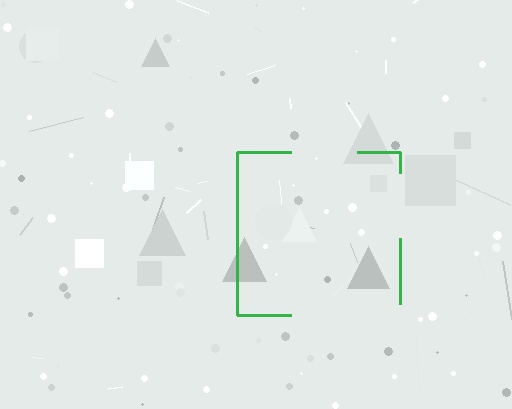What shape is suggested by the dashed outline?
The dashed outline suggests a square.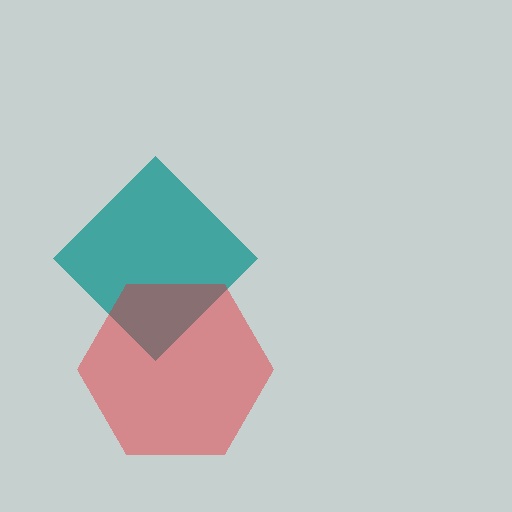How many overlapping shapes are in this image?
There are 2 overlapping shapes in the image.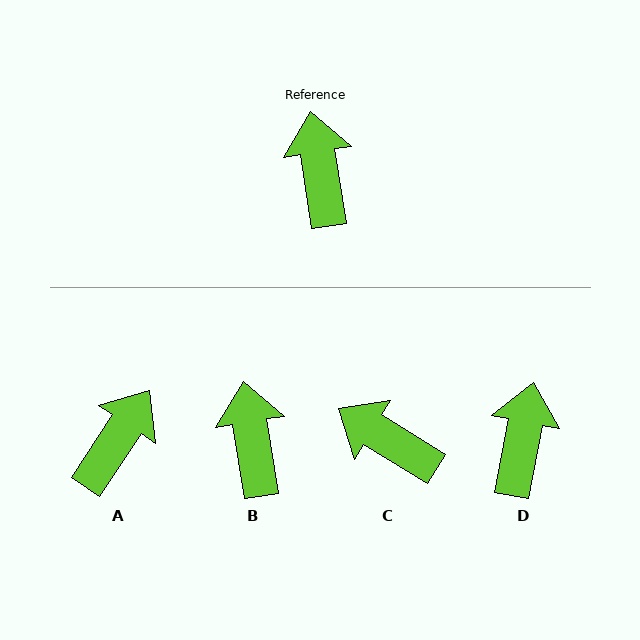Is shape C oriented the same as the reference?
No, it is off by about 49 degrees.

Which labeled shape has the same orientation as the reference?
B.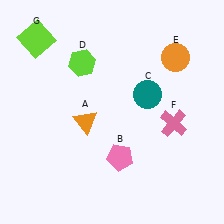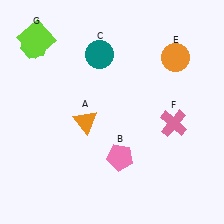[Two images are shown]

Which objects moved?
The objects that moved are: the teal circle (C), the lime hexagon (D).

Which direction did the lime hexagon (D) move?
The lime hexagon (D) moved left.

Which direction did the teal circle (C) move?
The teal circle (C) moved left.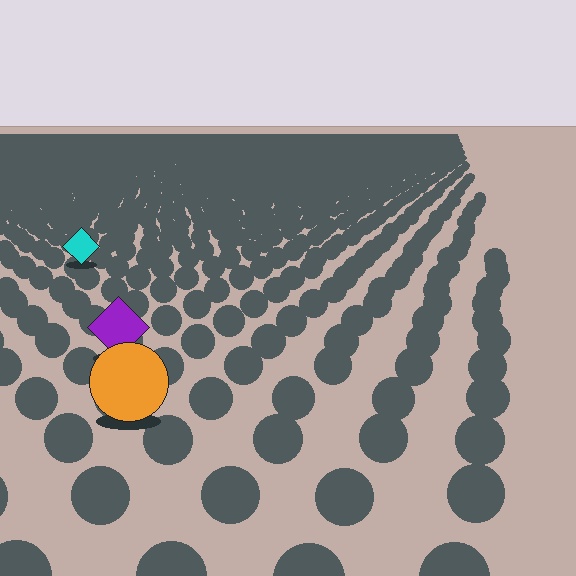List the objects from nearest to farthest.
From nearest to farthest: the orange circle, the purple diamond, the cyan diamond.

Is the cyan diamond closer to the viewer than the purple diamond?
No. The purple diamond is closer — you can tell from the texture gradient: the ground texture is coarser near it.